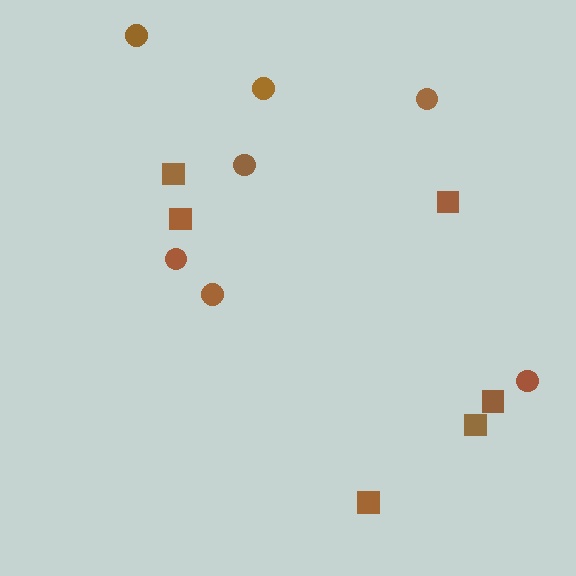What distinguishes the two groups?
There are 2 groups: one group of circles (7) and one group of squares (6).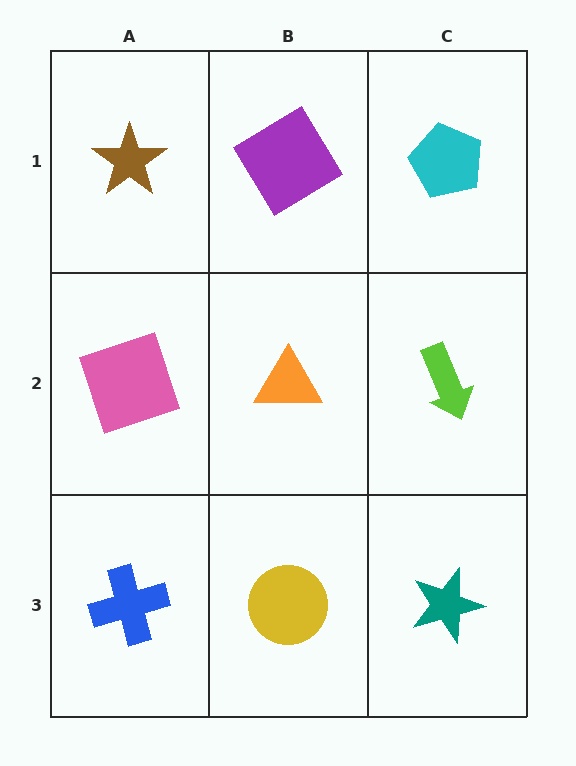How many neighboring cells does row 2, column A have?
3.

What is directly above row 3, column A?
A pink square.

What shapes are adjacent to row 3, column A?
A pink square (row 2, column A), a yellow circle (row 3, column B).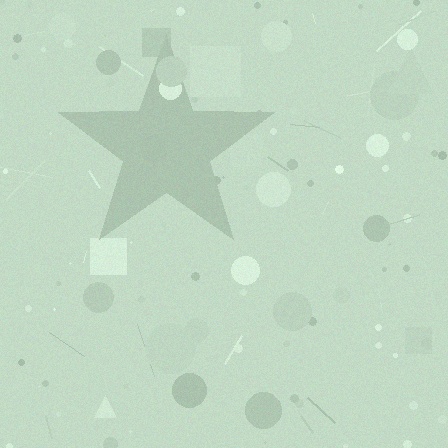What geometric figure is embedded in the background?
A star is embedded in the background.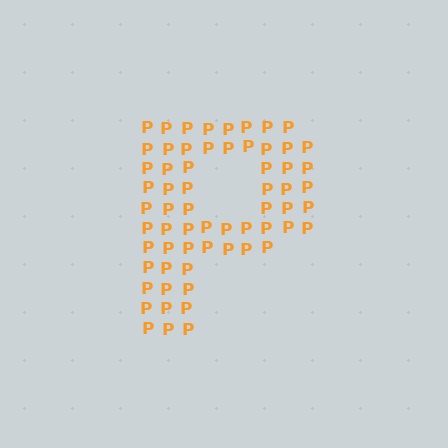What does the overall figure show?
The overall figure shows the letter P.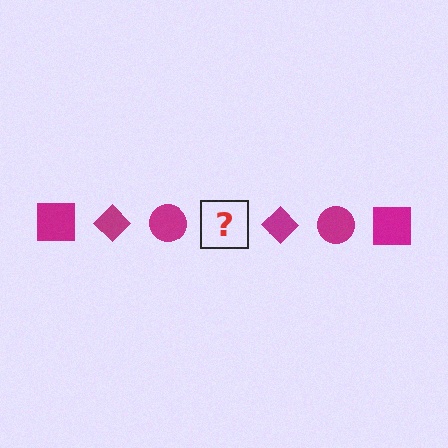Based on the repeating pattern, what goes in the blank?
The blank should be a magenta square.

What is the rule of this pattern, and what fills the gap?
The rule is that the pattern cycles through square, diamond, circle shapes in magenta. The gap should be filled with a magenta square.